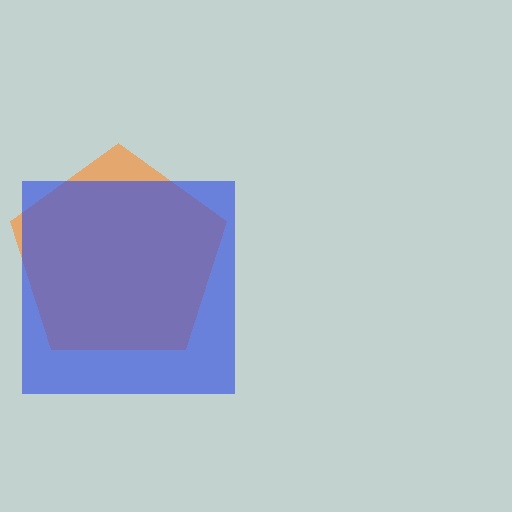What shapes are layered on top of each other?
The layered shapes are: an orange pentagon, a blue square.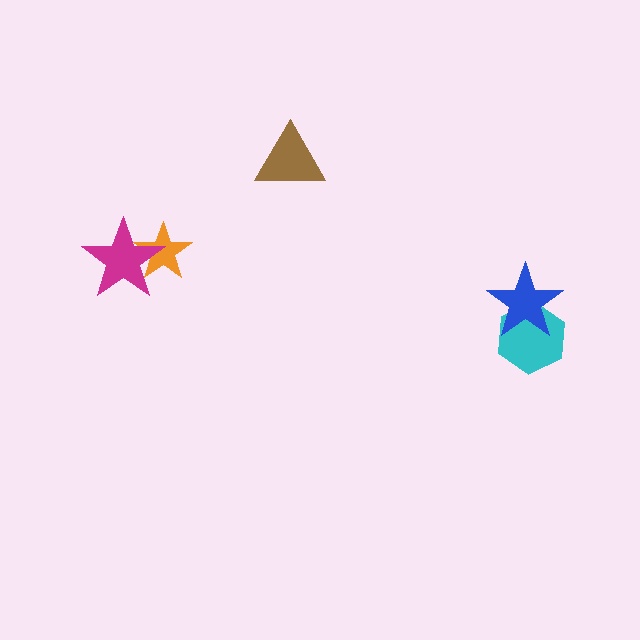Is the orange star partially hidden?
Yes, it is partially covered by another shape.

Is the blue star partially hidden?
No, no other shape covers it.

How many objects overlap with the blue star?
1 object overlaps with the blue star.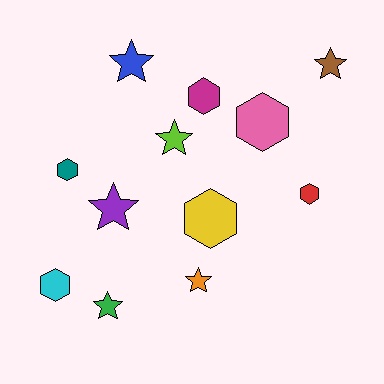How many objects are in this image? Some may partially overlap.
There are 12 objects.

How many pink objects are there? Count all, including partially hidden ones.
There is 1 pink object.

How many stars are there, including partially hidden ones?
There are 6 stars.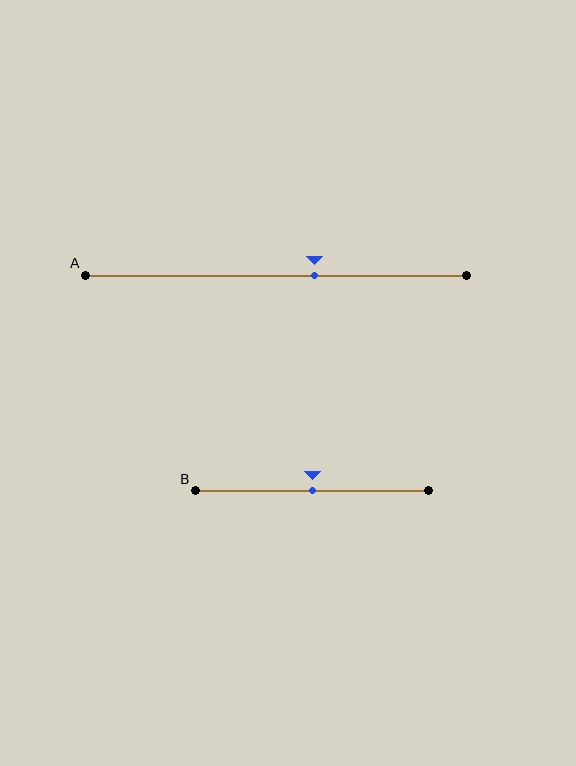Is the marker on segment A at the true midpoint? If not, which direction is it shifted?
No, the marker on segment A is shifted to the right by about 10% of the segment length.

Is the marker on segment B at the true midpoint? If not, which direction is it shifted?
Yes, the marker on segment B is at the true midpoint.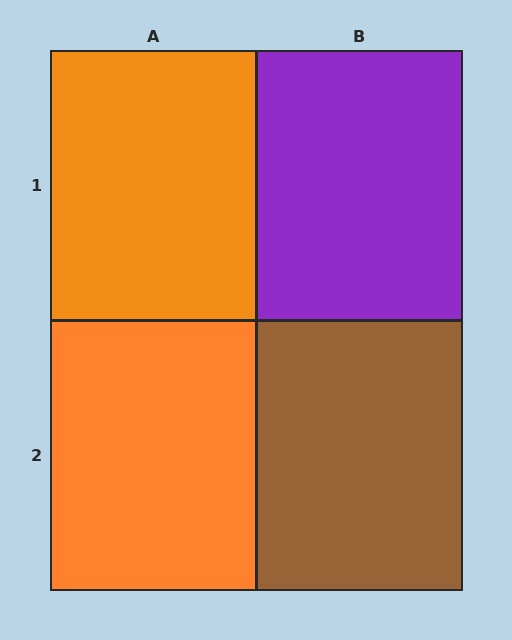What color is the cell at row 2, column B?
Brown.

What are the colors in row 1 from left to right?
Orange, purple.